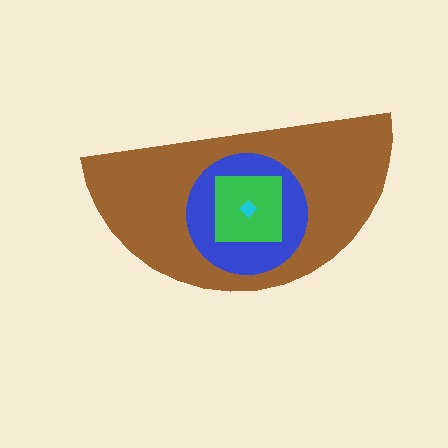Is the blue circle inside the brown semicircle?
Yes.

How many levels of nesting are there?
4.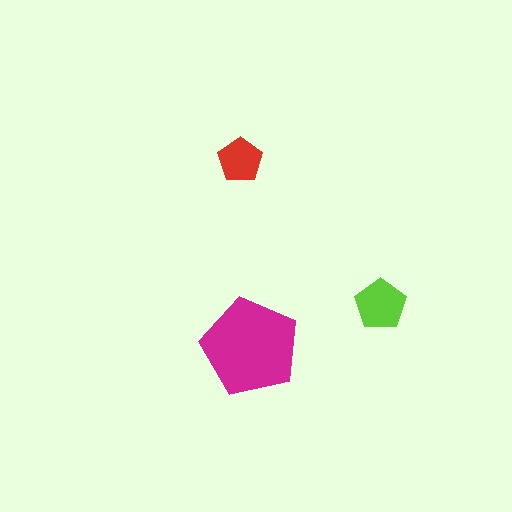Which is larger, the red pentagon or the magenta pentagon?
The magenta one.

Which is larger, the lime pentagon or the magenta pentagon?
The magenta one.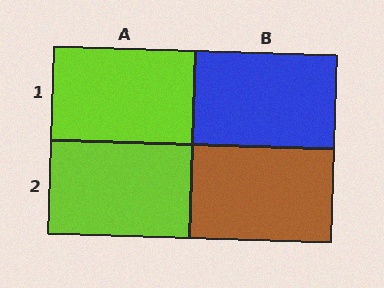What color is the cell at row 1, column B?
Blue.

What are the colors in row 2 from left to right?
Lime, brown.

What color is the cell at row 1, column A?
Lime.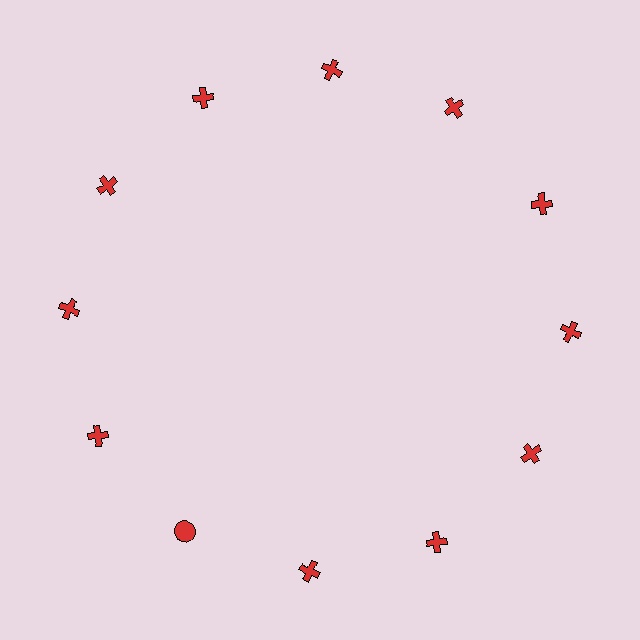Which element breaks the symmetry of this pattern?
The red circle at roughly the 7 o'clock position breaks the symmetry. All other shapes are red crosses.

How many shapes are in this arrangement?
There are 12 shapes arranged in a ring pattern.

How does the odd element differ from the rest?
It has a different shape: circle instead of cross.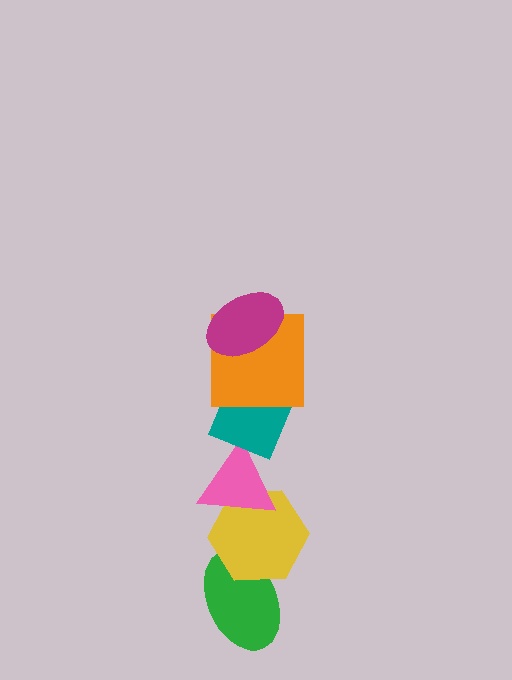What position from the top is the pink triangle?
The pink triangle is 4th from the top.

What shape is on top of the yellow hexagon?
The pink triangle is on top of the yellow hexagon.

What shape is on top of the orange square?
The magenta ellipse is on top of the orange square.